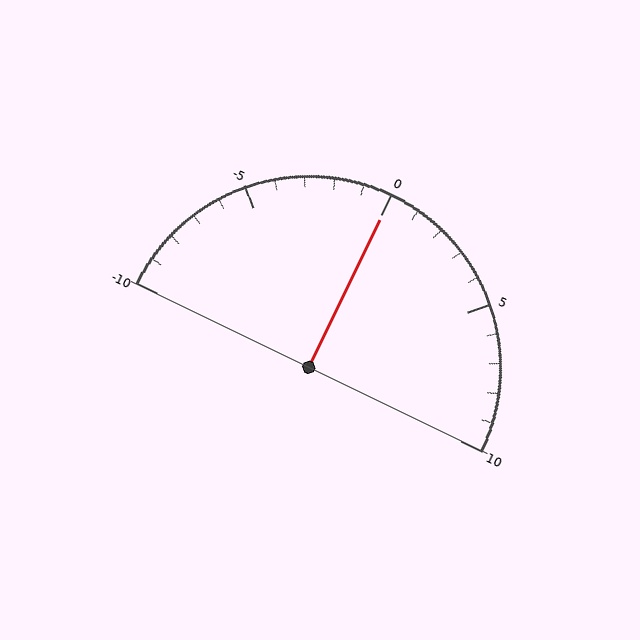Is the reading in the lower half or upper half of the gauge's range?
The reading is in the upper half of the range (-10 to 10).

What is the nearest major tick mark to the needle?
The nearest major tick mark is 0.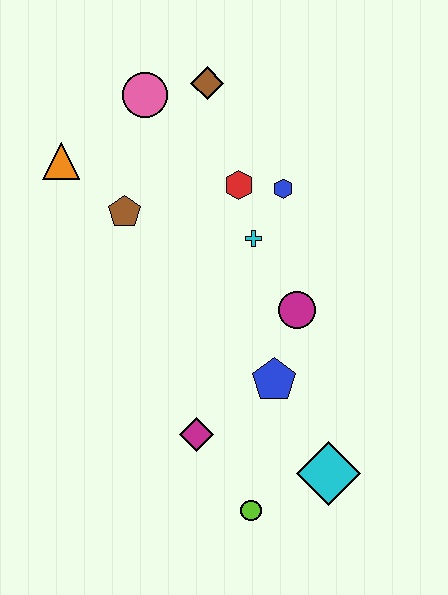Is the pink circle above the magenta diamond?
Yes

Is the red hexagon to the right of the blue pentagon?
No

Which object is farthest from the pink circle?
The lime circle is farthest from the pink circle.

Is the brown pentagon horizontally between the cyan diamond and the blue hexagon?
No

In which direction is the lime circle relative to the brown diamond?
The lime circle is below the brown diamond.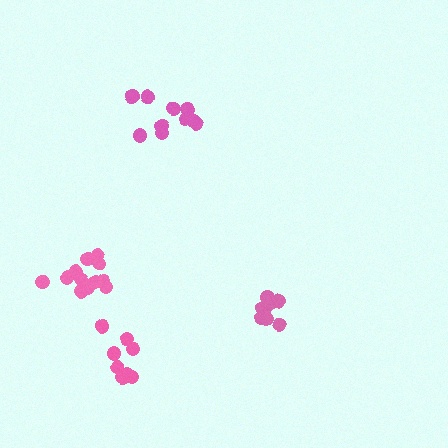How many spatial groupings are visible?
There are 4 spatial groupings.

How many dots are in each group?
Group 1: 8 dots, Group 2: 10 dots, Group 3: 13 dots, Group 4: 8 dots (39 total).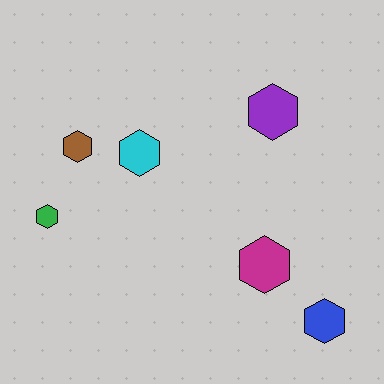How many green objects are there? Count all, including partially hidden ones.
There is 1 green object.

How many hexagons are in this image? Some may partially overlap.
There are 6 hexagons.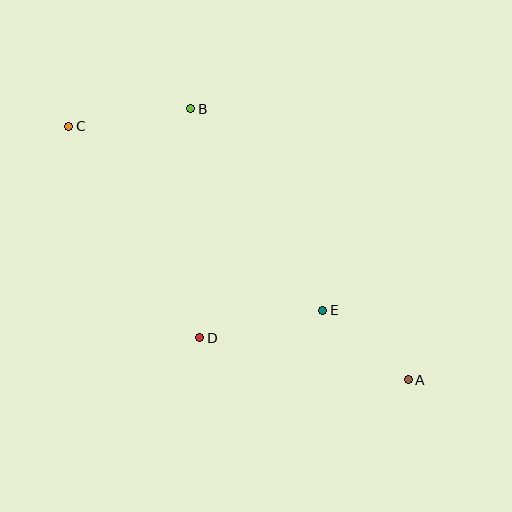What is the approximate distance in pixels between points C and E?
The distance between C and E is approximately 313 pixels.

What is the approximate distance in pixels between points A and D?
The distance between A and D is approximately 213 pixels.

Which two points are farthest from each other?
Points A and C are farthest from each other.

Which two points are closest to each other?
Points A and E are closest to each other.